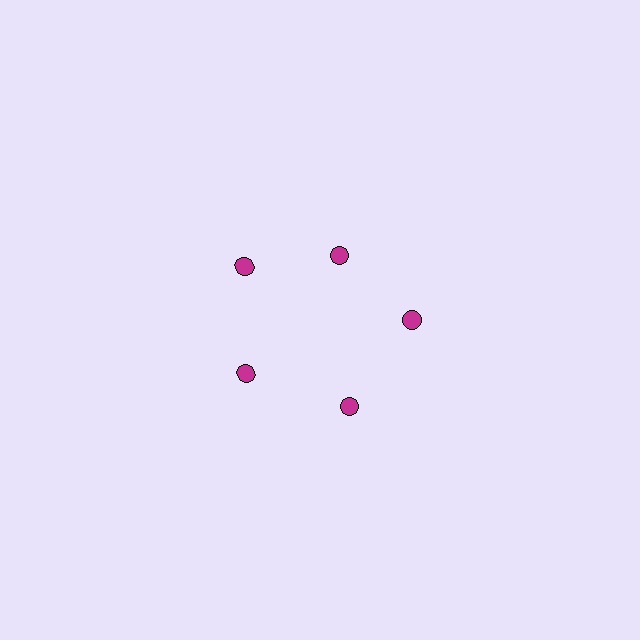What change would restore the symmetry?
The symmetry would be restored by moving it outward, back onto the ring so that all 5 circles sit at equal angles and equal distance from the center.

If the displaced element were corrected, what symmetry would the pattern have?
It would have 5-fold rotational symmetry — the pattern would map onto itself every 72 degrees.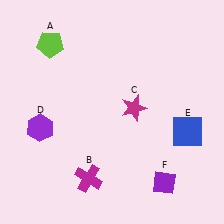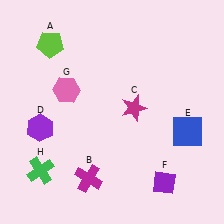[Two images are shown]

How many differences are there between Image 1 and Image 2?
There are 2 differences between the two images.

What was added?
A pink hexagon (G), a green cross (H) were added in Image 2.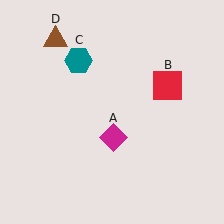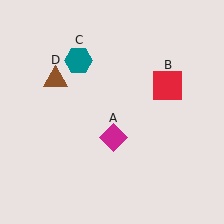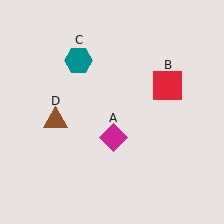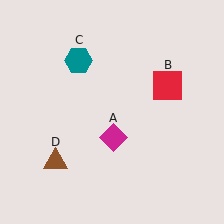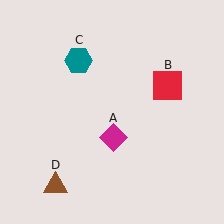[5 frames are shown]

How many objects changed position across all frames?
1 object changed position: brown triangle (object D).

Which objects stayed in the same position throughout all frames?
Magenta diamond (object A) and red square (object B) and teal hexagon (object C) remained stationary.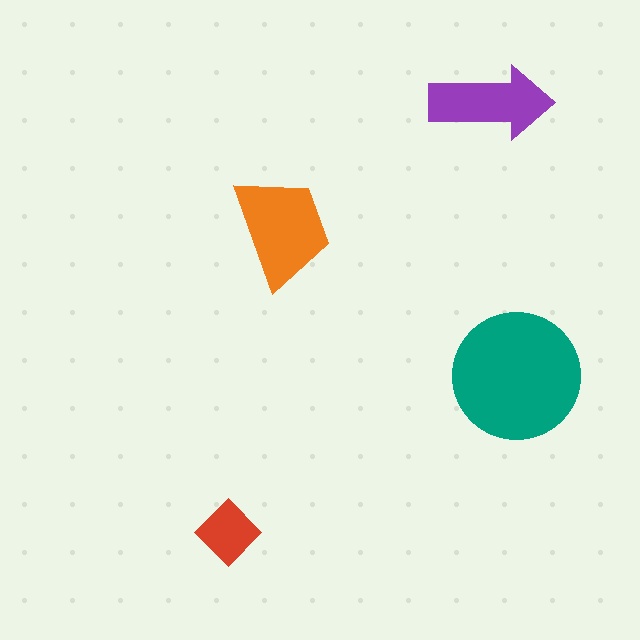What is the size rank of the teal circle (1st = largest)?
1st.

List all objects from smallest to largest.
The red diamond, the purple arrow, the orange trapezoid, the teal circle.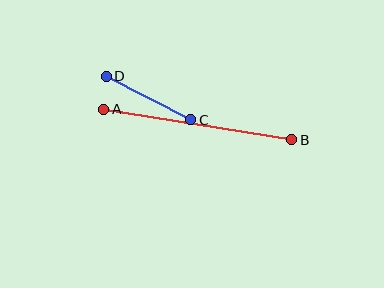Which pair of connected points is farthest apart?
Points A and B are farthest apart.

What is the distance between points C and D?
The distance is approximately 95 pixels.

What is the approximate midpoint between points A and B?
The midpoint is at approximately (198, 125) pixels.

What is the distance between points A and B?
The distance is approximately 190 pixels.